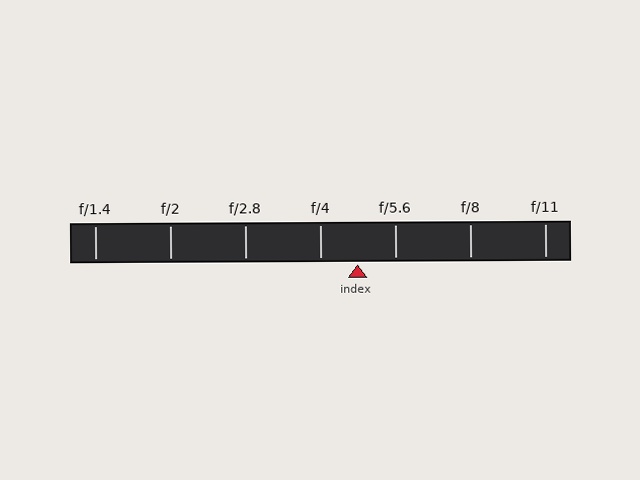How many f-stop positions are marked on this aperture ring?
There are 7 f-stop positions marked.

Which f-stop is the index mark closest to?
The index mark is closest to f/5.6.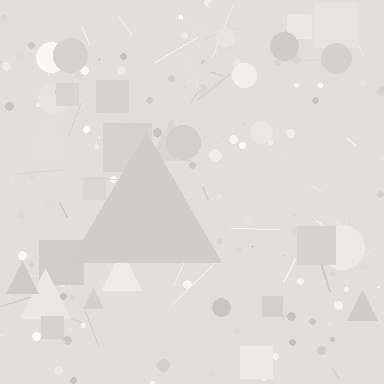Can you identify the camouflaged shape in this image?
The camouflaged shape is a triangle.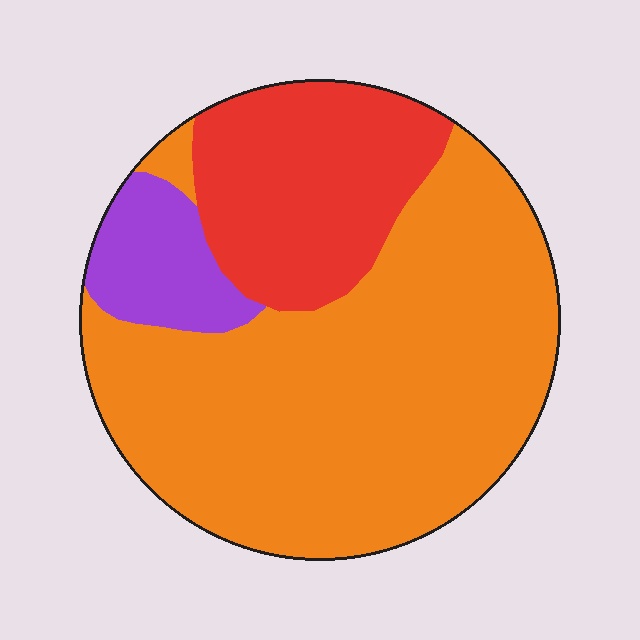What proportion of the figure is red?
Red covers 24% of the figure.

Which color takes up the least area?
Purple, at roughly 10%.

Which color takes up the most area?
Orange, at roughly 65%.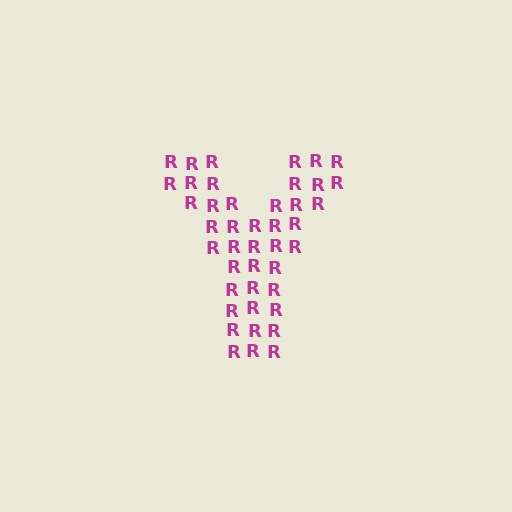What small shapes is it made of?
It is made of small letter R's.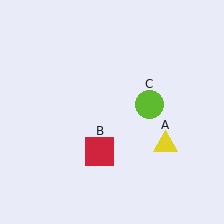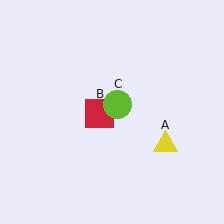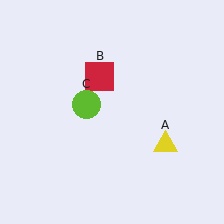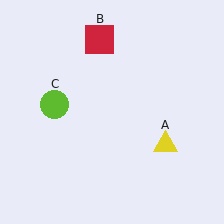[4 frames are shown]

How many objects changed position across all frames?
2 objects changed position: red square (object B), lime circle (object C).